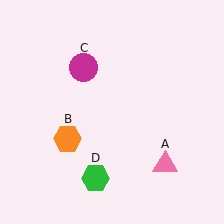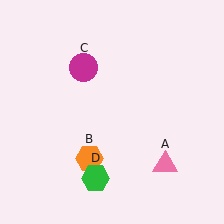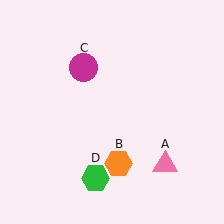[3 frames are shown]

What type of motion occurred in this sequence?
The orange hexagon (object B) rotated counterclockwise around the center of the scene.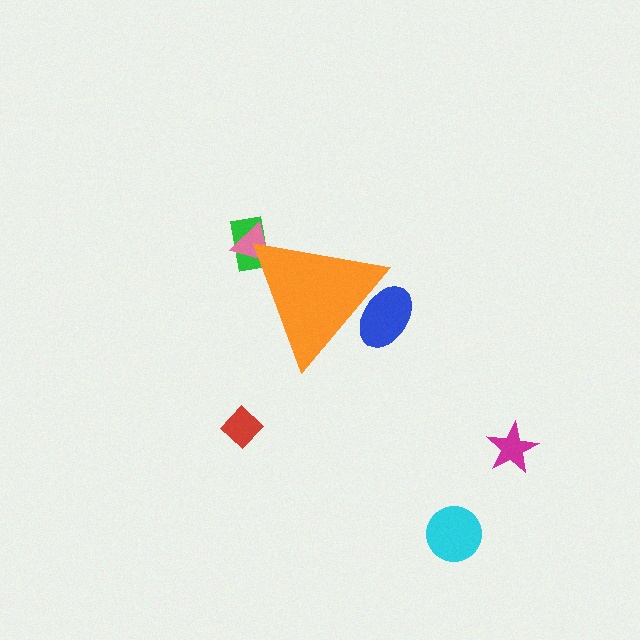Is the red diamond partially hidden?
No, the red diamond is fully visible.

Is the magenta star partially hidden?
No, the magenta star is fully visible.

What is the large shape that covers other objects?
An orange triangle.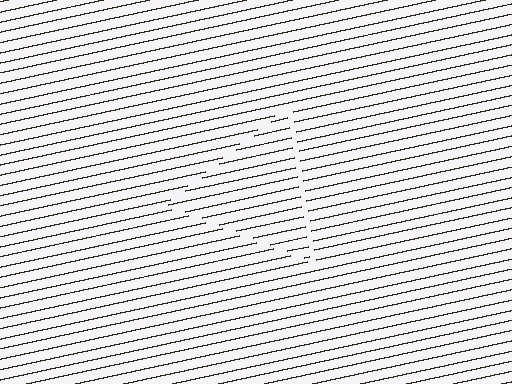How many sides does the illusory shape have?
3 sides — the line-ends trace a triangle.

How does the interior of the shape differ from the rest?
The interior of the shape contains the same grating, shifted by half a period — the contour is defined by the phase discontinuity where line-ends from the inner and outer gratings abut.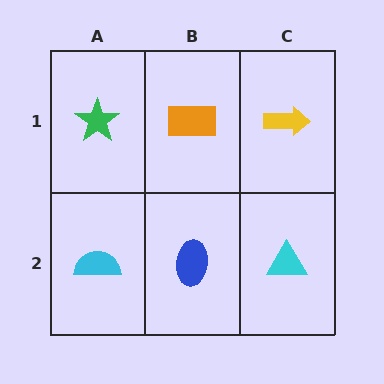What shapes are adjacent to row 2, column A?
A green star (row 1, column A), a blue ellipse (row 2, column B).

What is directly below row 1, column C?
A cyan triangle.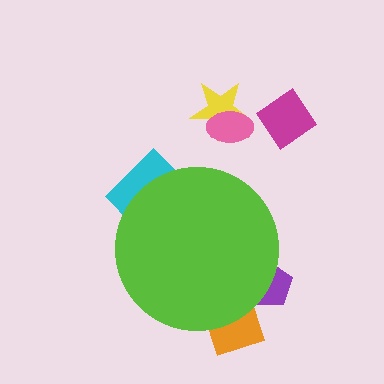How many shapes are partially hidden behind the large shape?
3 shapes are partially hidden.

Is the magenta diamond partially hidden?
No, the magenta diamond is fully visible.